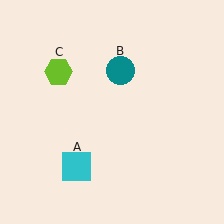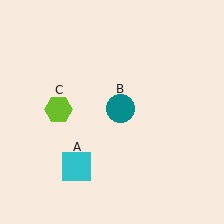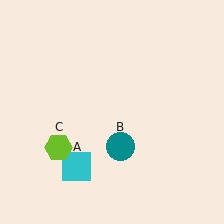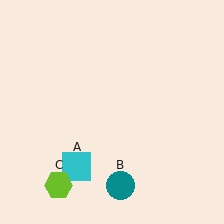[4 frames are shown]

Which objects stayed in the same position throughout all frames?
Cyan square (object A) remained stationary.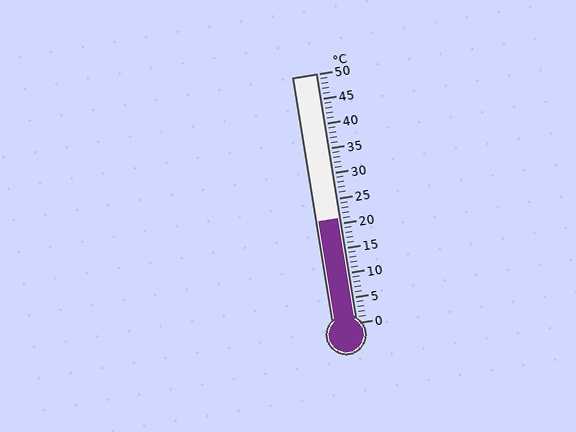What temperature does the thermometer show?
The thermometer shows approximately 21°C.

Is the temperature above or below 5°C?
The temperature is above 5°C.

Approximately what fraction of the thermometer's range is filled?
The thermometer is filled to approximately 40% of its range.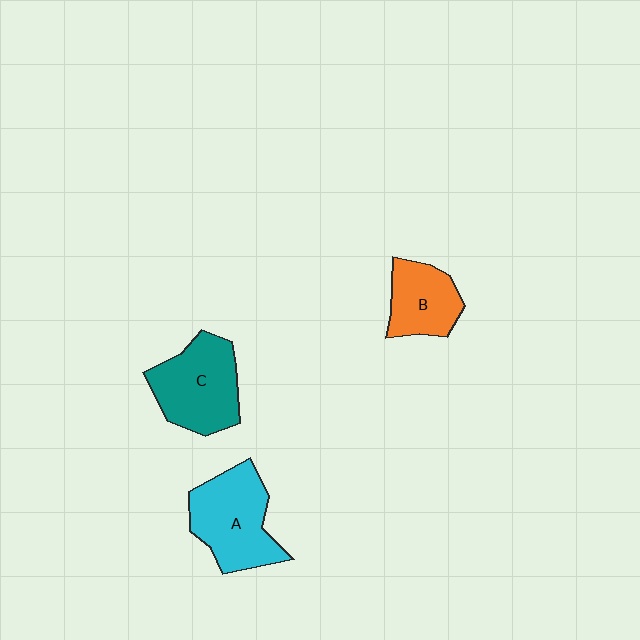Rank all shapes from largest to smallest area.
From largest to smallest: A (cyan), C (teal), B (orange).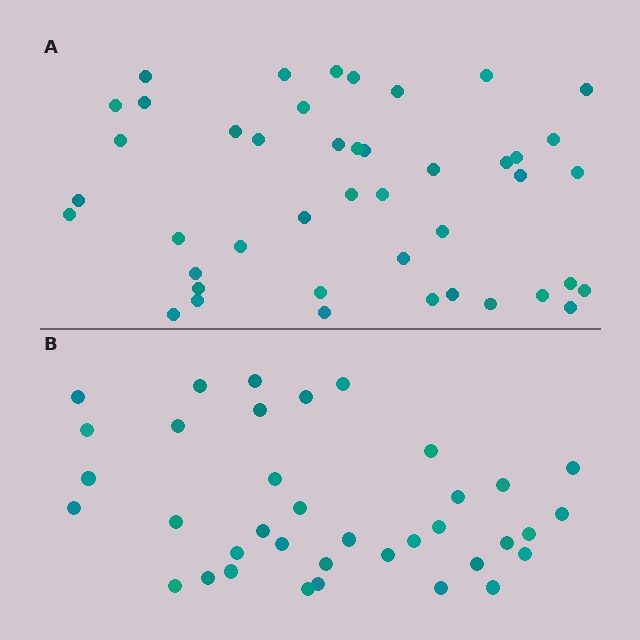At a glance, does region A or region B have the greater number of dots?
Region A (the top region) has more dots.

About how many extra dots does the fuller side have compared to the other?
Region A has roughly 8 or so more dots than region B.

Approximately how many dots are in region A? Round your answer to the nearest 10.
About 40 dots. (The exact count is 44, which rounds to 40.)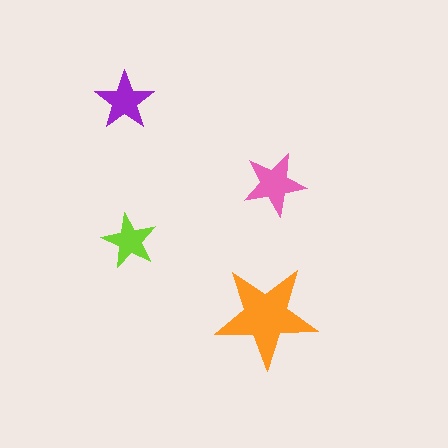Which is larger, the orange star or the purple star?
The orange one.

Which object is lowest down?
The orange star is bottommost.